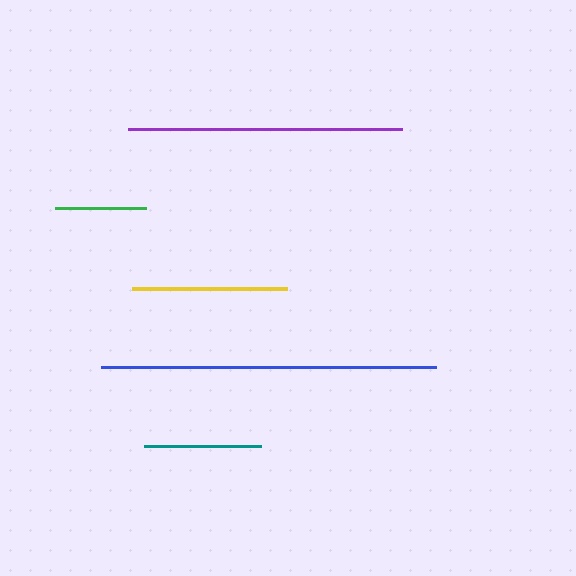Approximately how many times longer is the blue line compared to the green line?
The blue line is approximately 3.7 times the length of the green line.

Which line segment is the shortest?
The green line is the shortest at approximately 91 pixels.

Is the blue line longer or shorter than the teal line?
The blue line is longer than the teal line.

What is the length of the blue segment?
The blue segment is approximately 336 pixels long.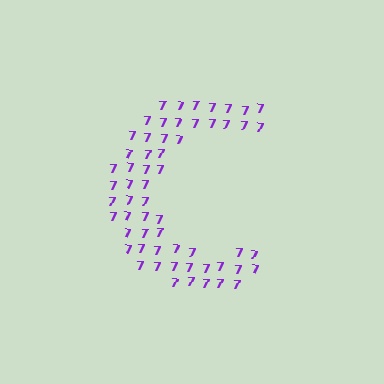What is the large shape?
The large shape is the letter C.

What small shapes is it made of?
It is made of small digit 7's.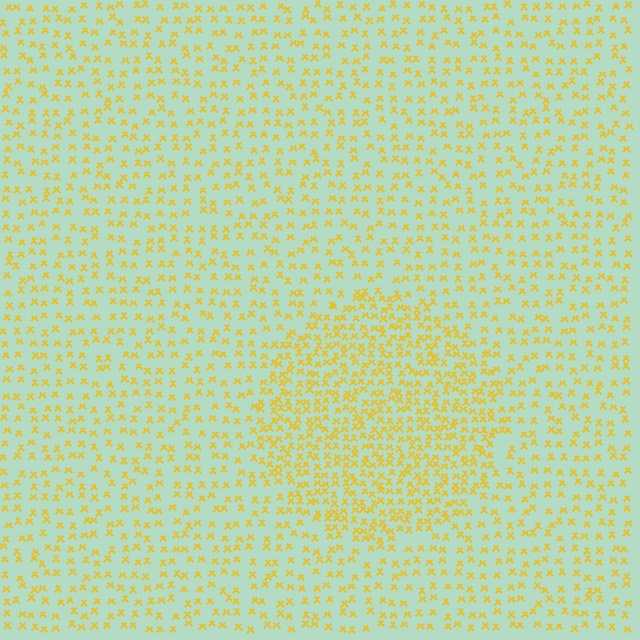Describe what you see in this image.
The image contains small yellow elements arranged at two different densities. A circle-shaped region is visible where the elements are more densely packed than the surrounding area.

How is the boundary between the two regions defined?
The boundary is defined by a change in element density (approximately 2.0x ratio). All elements are the same color, size, and shape.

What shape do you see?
I see a circle.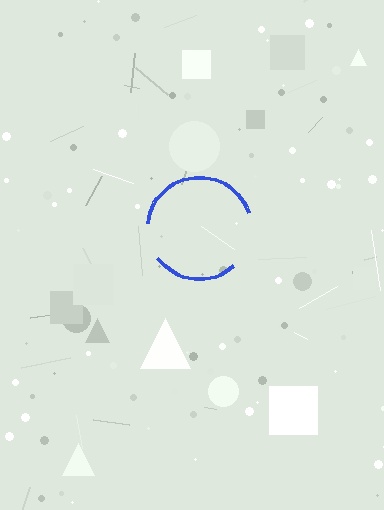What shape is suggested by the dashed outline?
The dashed outline suggests a circle.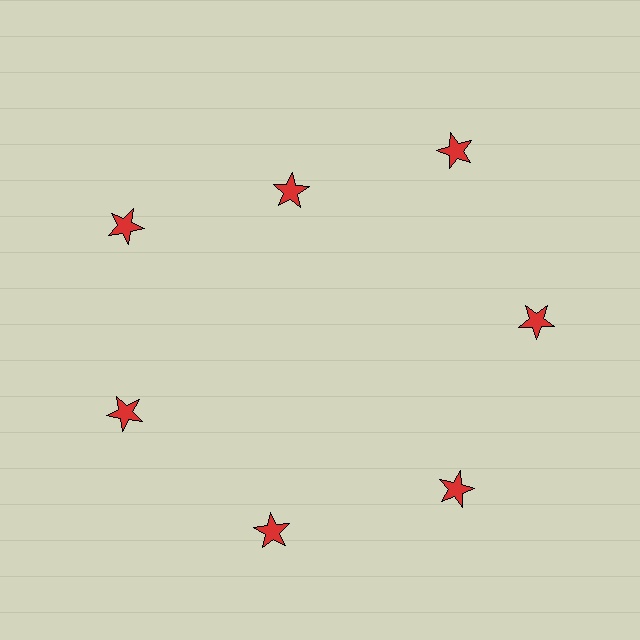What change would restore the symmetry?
The symmetry would be restored by moving it outward, back onto the ring so that all 7 stars sit at equal angles and equal distance from the center.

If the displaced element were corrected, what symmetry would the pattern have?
It would have 7-fold rotational symmetry — the pattern would map onto itself every 51 degrees.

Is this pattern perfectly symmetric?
No. The 7 red stars are arranged in a ring, but one element near the 12 o'clock position is pulled inward toward the center, breaking the 7-fold rotational symmetry.